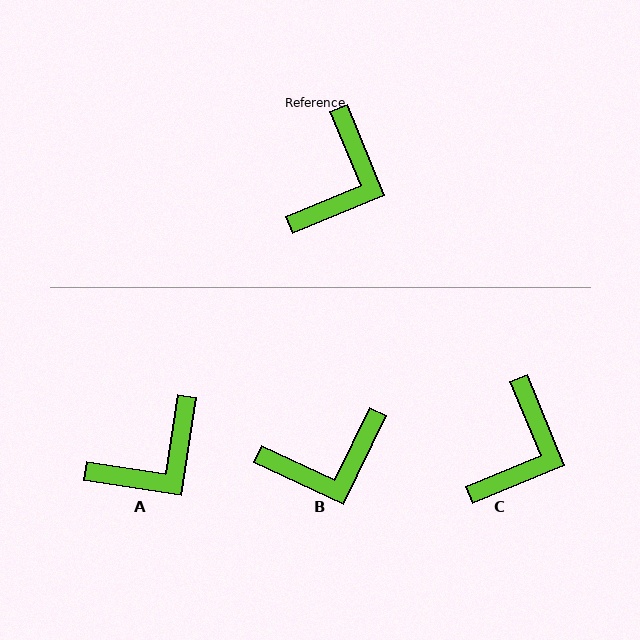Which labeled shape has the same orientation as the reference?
C.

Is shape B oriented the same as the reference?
No, it is off by about 48 degrees.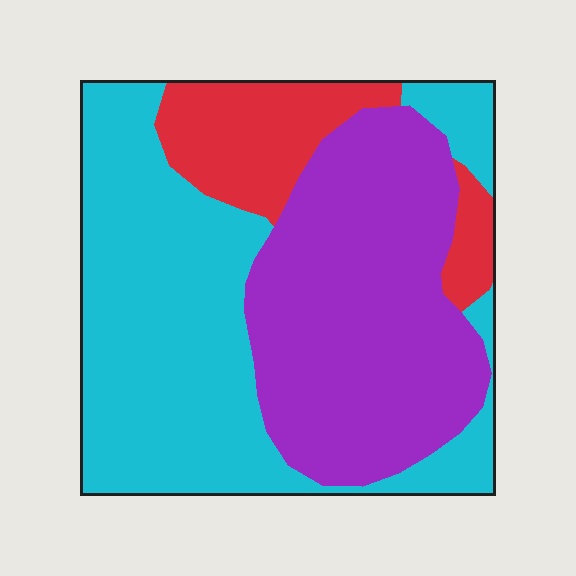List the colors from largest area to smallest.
From largest to smallest: cyan, purple, red.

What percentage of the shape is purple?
Purple covers roughly 40% of the shape.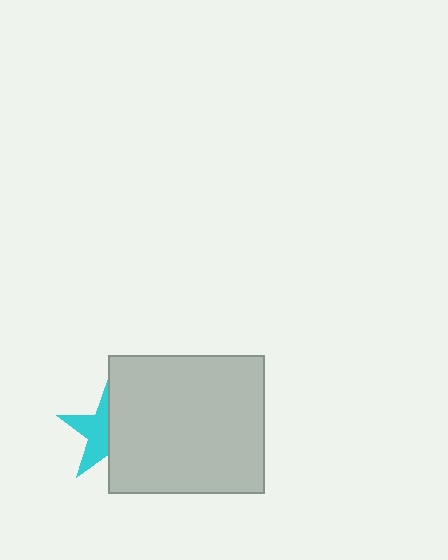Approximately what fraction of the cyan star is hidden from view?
Roughly 53% of the cyan star is hidden behind the light gray rectangle.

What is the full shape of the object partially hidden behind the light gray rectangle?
The partially hidden object is a cyan star.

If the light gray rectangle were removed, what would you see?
You would see the complete cyan star.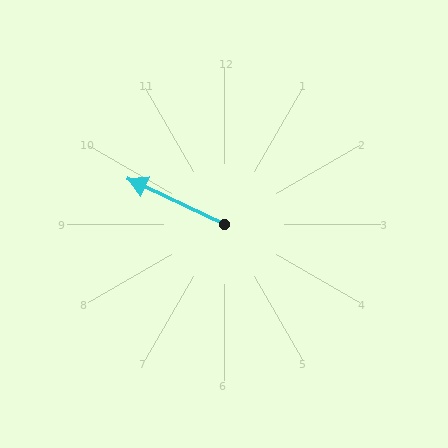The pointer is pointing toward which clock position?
Roughly 10 o'clock.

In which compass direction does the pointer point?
Northwest.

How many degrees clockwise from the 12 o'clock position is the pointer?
Approximately 295 degrees.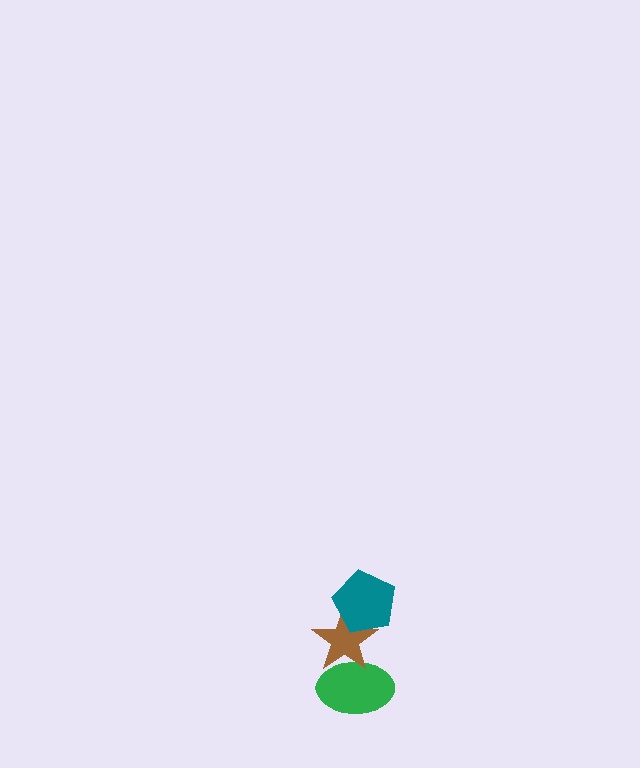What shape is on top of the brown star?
The teal pentagon is on top of the brown star.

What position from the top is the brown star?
The brown star is 2nd from the top.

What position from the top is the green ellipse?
The green ellipse is 3rd from the top.